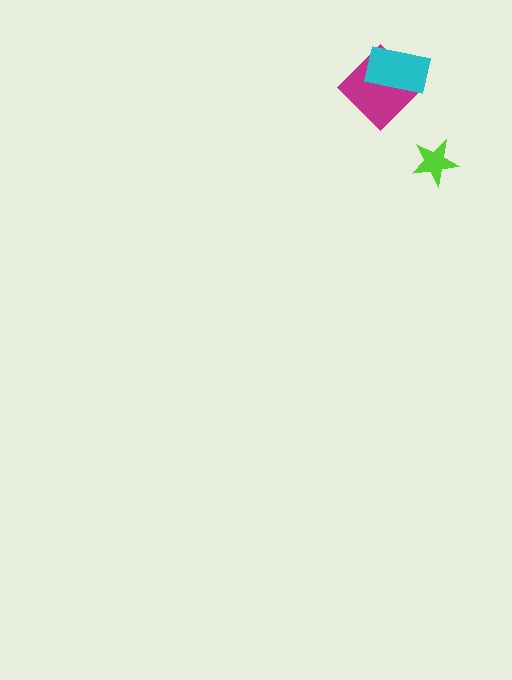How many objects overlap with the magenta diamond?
1 object overlaps with the magenta diamond.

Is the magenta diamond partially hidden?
Yes, it is partially covered by another shape.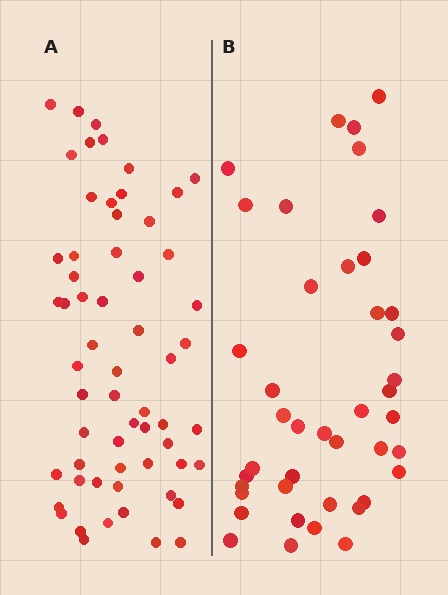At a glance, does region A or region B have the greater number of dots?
Region A (the left region) has more dots.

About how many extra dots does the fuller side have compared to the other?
Region A has approximately 20 more dots than region B.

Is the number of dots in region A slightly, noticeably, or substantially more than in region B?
Region A has noticeably more, but not dramatically so. The ratio is roughly 1.4 to 1.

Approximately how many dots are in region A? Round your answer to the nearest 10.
About 60 dots.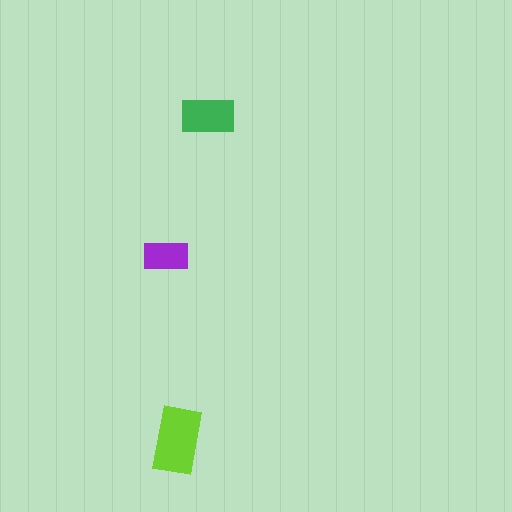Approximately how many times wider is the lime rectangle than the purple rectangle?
About 1.5 times wider.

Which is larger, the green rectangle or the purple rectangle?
The green one.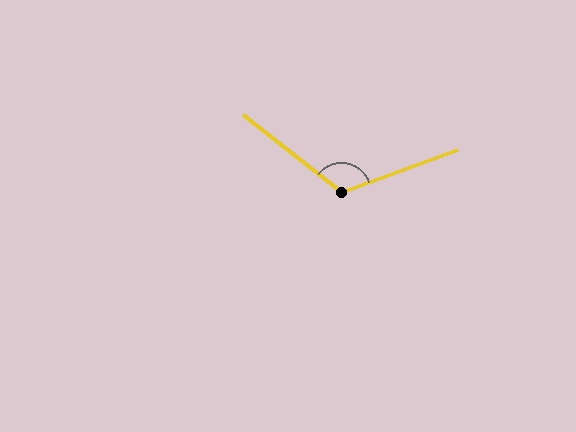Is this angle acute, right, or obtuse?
It is obtuse.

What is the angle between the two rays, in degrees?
Approximately 122 degrees.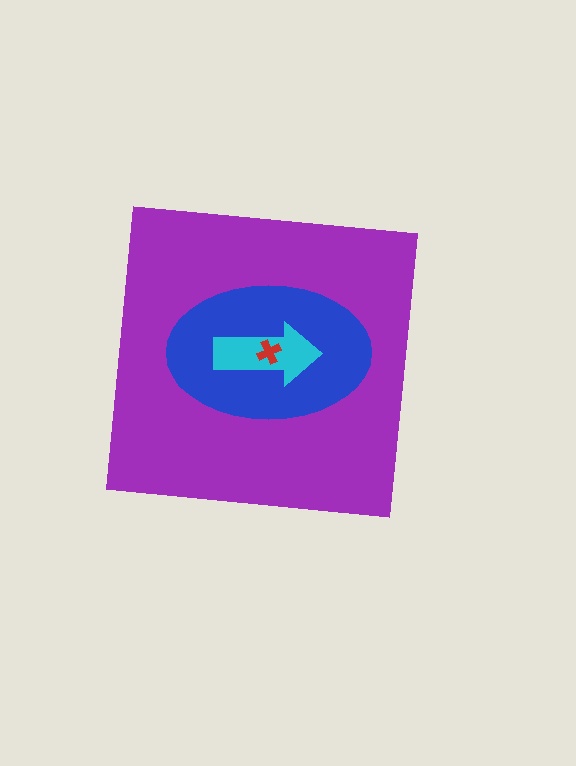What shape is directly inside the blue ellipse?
The cyan arrow.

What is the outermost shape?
The purple square.